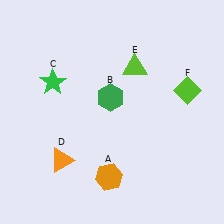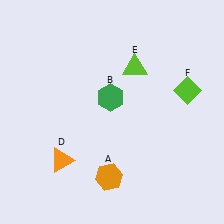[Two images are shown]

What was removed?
The green star (C) was removed in Image 2.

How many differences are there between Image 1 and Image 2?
There is 1 difference between the two images.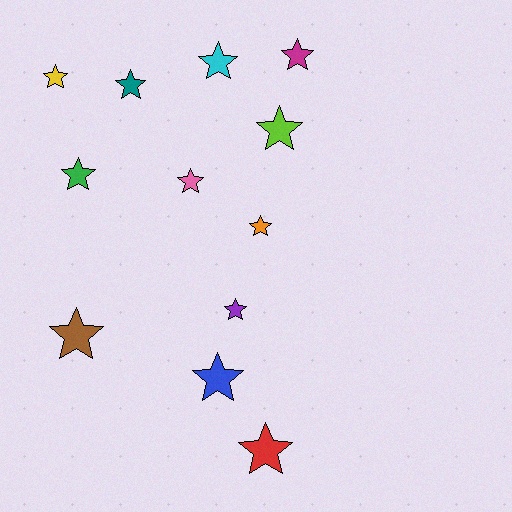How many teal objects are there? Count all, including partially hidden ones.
There is 1 teal object.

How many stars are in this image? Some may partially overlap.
There are 12 stars.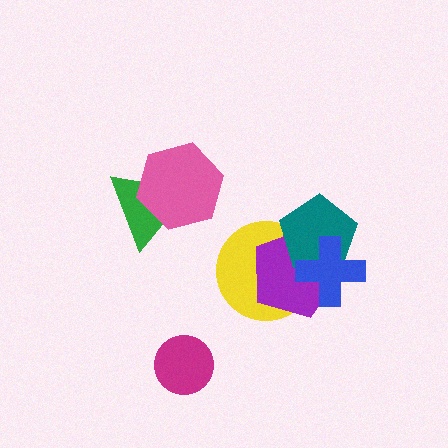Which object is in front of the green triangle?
The pink hexagon is in front of the green triangle.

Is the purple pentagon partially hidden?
Yes, it is partially covered by another shape.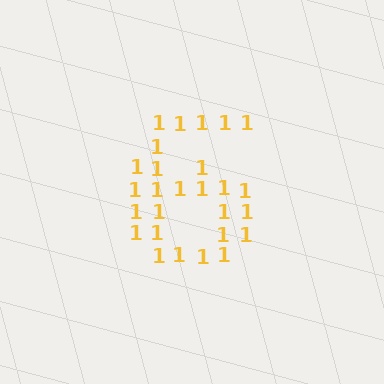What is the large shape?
The large shape is the digit 6.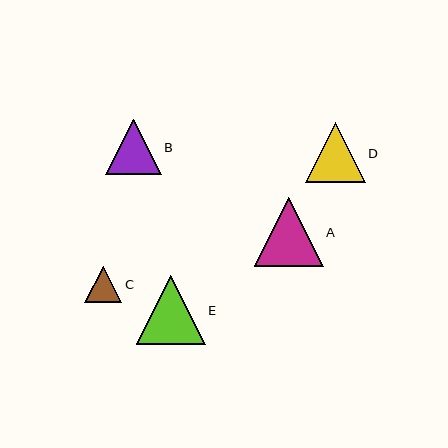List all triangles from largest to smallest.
From largest to smallest: E, A, D, B, C.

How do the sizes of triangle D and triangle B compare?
Triangle D and triangle B are approximately the same size.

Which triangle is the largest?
Triangle E is the largest with a size of approximately 69 pixels.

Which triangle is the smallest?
Triangle C is the smallest with a size of approximately 37 pixels.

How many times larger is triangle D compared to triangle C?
Triangle D is approximately 1.6 times the size of triangle C.